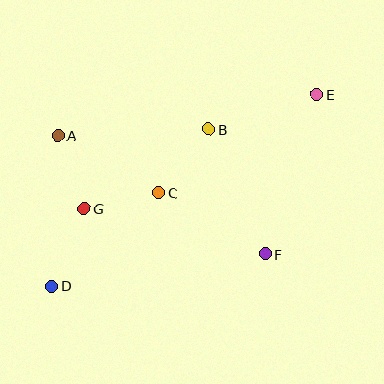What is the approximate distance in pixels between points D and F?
The distance between D and F is approximately 216 pixels.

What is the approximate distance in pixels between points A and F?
The distance between A and F is approximately 239 pixels.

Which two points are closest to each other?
Points C and G are closest to each other.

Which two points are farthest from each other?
Points D and E are farthest from each other.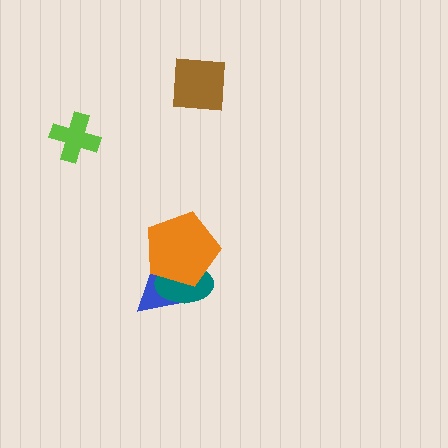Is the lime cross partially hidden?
No, no other shape covers it.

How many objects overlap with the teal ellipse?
2 objects overlap with the teal ellipse.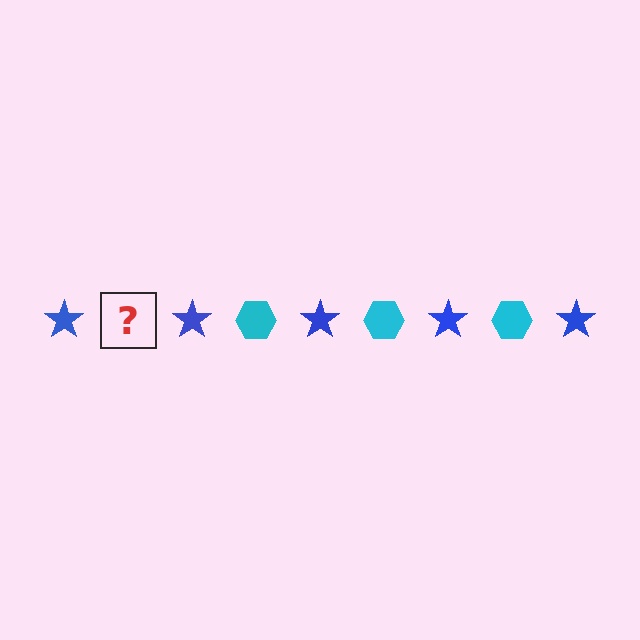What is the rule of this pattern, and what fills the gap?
The rule is that the pattern alternates between blue star and cyan hexagon. The gap should be filled with a cyan hexagon.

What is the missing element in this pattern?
The missing element is a cyan hexagon.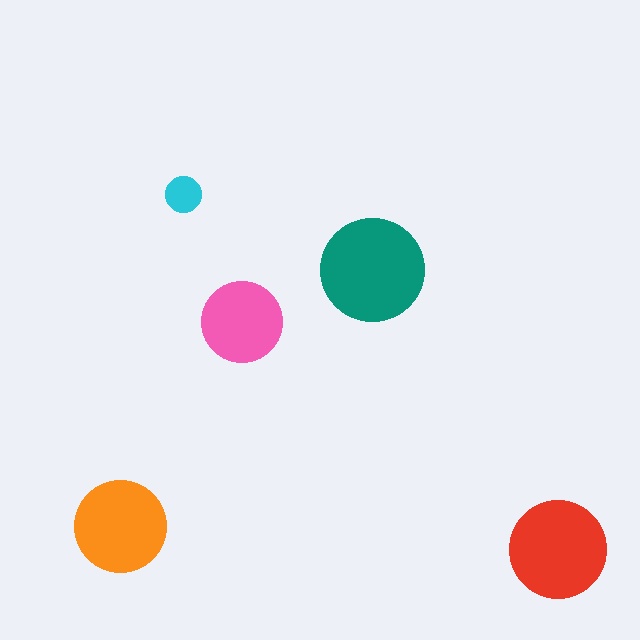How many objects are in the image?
There are 5 objects in the image.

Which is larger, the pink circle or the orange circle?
The orange one.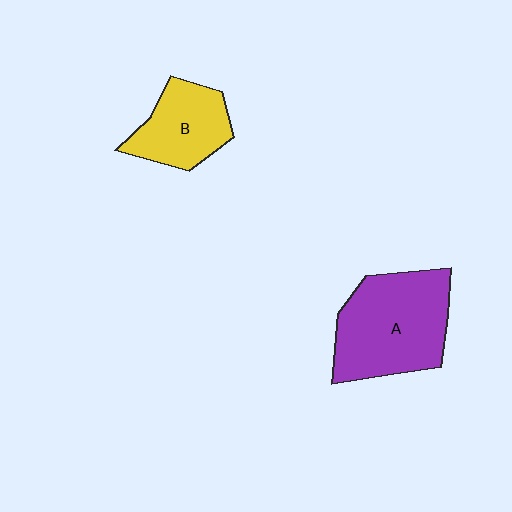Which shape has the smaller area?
Shape B (yellow).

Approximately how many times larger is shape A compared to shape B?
Approximately 1.7 times.